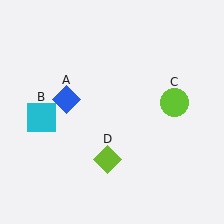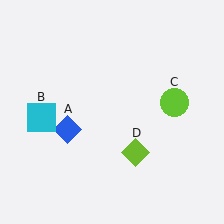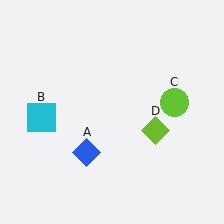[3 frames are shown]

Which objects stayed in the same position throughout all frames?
Cyan square (object B) and lime circle (object C) remained stationary.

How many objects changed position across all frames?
2 objects changed position: blue diamond (object A), lime diamond (object D).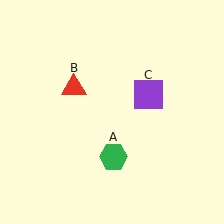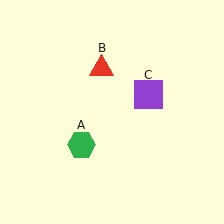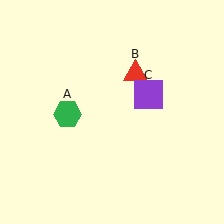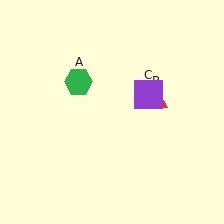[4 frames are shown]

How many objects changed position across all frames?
2 objects changed position: green hexagon (object A), red triangle (object B).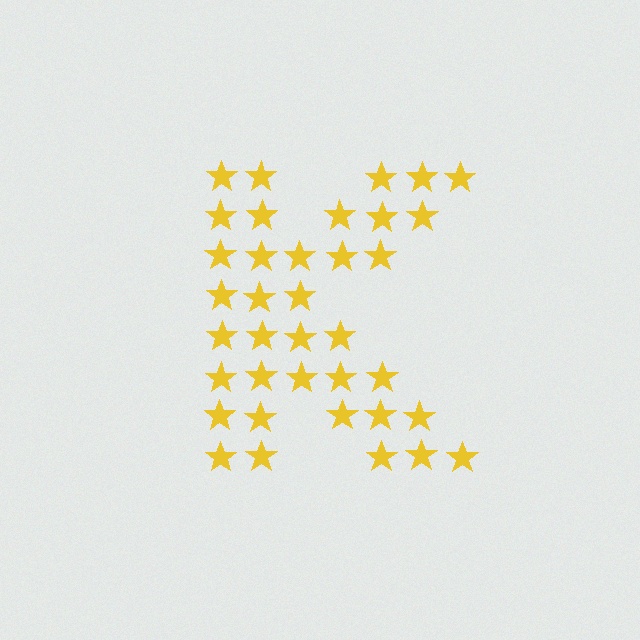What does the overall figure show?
The overall figure shows the letter K.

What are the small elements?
The small elements are stars.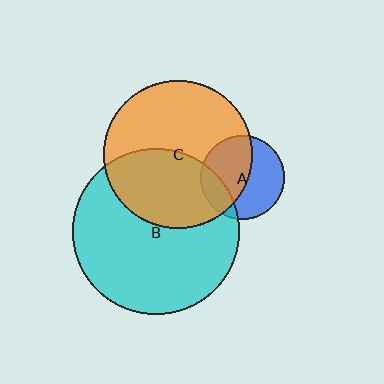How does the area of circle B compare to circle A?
Approximately 3.9 times.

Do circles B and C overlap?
Yes.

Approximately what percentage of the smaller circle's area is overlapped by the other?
Approximately 45%.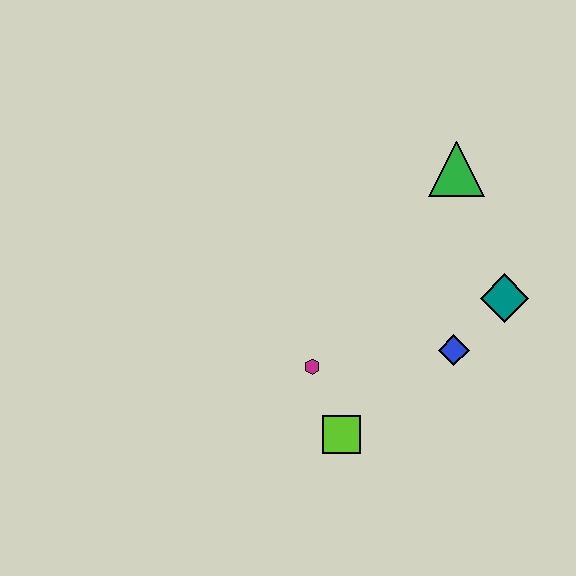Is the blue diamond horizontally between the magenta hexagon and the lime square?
No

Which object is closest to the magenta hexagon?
The lime square is closest to the magenta hexagon.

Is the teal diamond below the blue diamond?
No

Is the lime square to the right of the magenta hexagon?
Yes